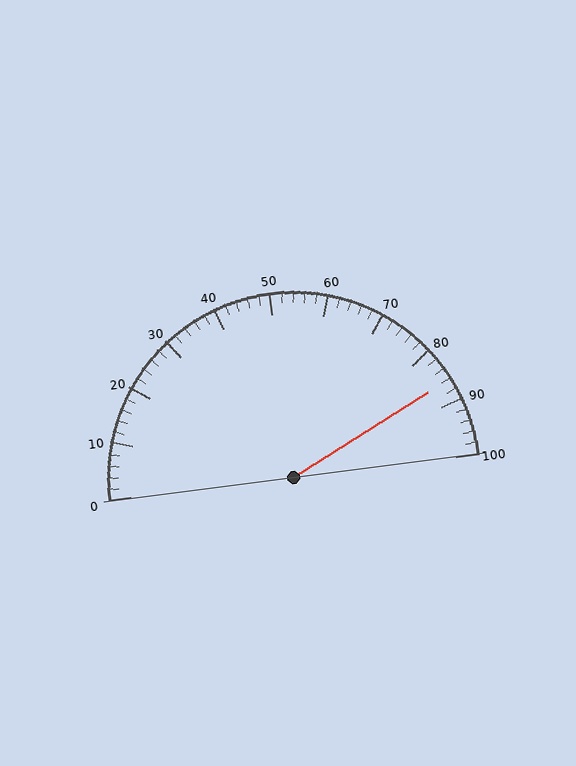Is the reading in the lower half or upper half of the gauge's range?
The reading is in the upper half of the range (0 to 100).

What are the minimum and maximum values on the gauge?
The gauge ranges from 0 to 100.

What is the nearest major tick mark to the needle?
The nearest major tick mark is 90.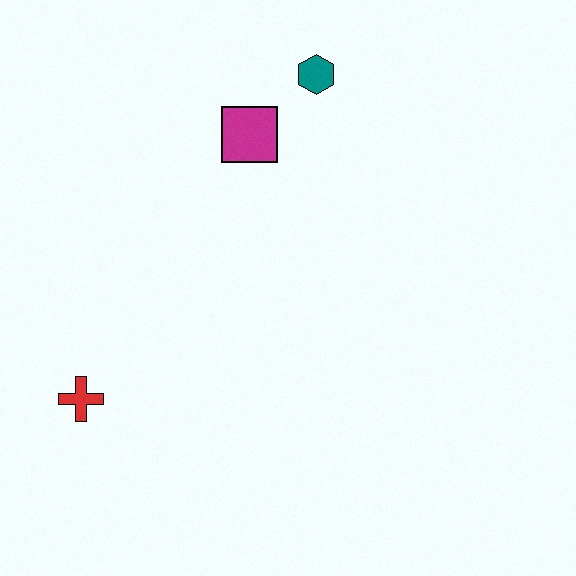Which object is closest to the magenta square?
The teal hexagon is closest to the magenta square.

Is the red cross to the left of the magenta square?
Yes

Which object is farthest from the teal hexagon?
The red cross is farthest from the teal hexagon.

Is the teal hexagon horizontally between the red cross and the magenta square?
No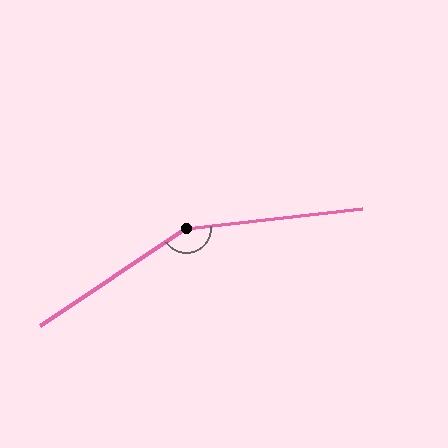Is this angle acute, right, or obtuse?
It is obtuse.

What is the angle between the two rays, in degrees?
Approximately 153 degrees.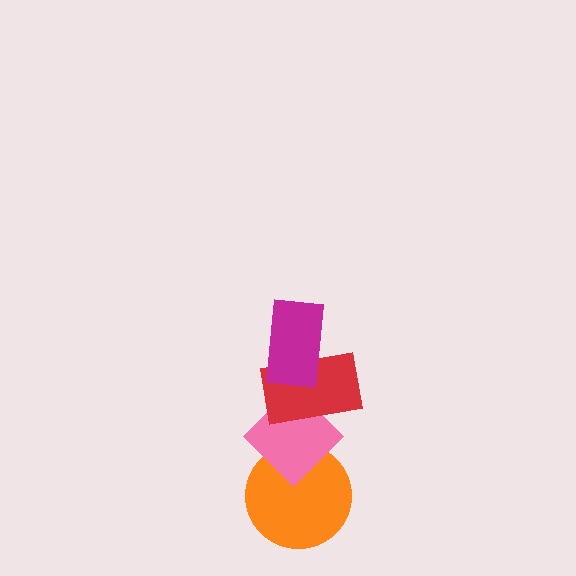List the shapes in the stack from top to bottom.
From top to bottom: the magenta rectangle, the red rectangle, the pink diamond, the orange circle.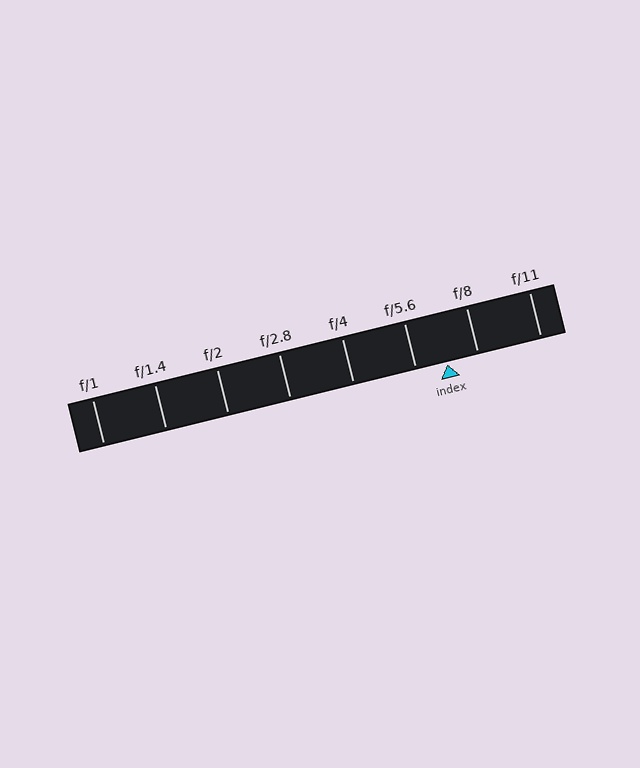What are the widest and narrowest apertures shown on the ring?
The widest aperture shown is f/1 and the narrowest is f/11.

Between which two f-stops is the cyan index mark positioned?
The index mark is between f/5.6 and f/8.